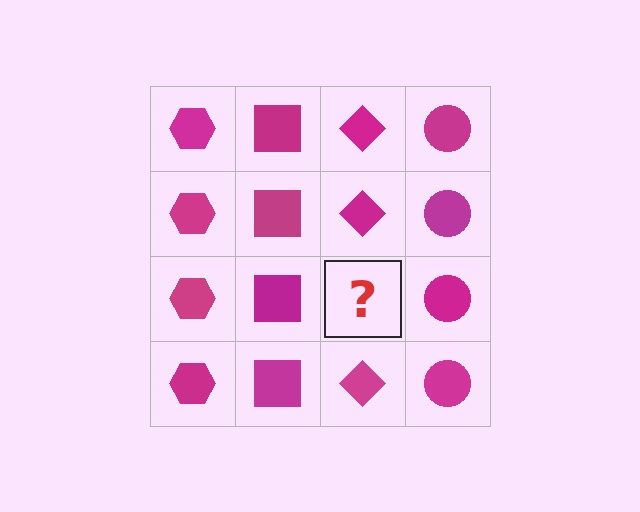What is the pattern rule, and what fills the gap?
The rule is that each column has a consistent shape. The gap should be filled with a magenta diamond.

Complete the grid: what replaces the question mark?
The question mark should be replaced with a magenta diamond.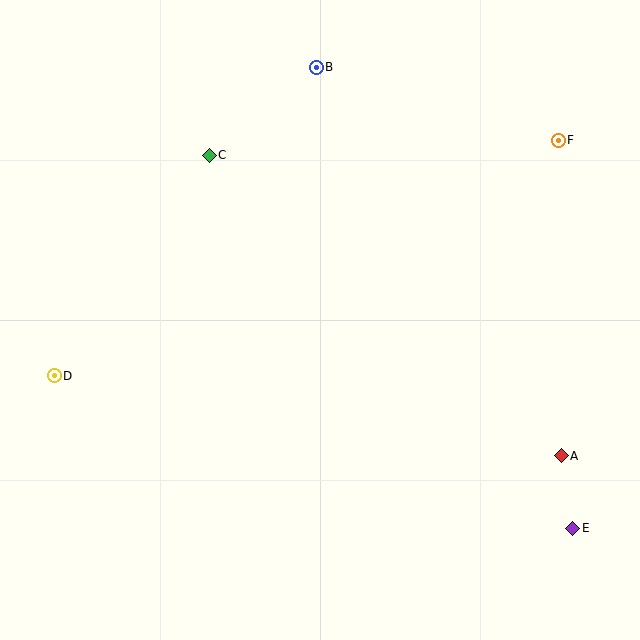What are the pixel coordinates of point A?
Point A is at (561, 456).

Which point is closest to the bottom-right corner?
Point E is closest to the bottom-right corner.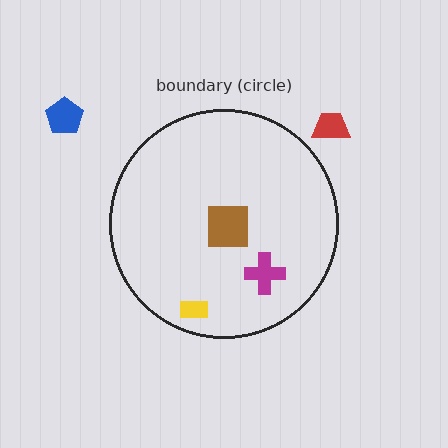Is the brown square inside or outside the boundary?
Inside.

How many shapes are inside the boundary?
3 inside, 2 outside.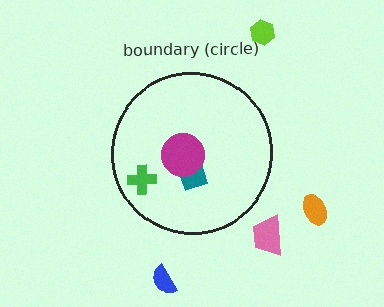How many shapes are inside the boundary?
3 inside, 4 outside.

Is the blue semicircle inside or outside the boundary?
Outside.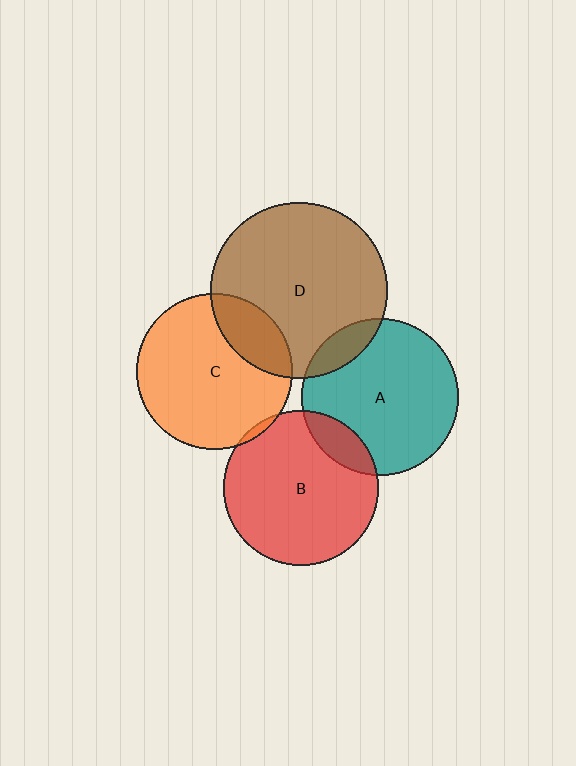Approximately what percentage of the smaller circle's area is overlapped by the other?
Approximately 5%.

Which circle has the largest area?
Circle D (brown).